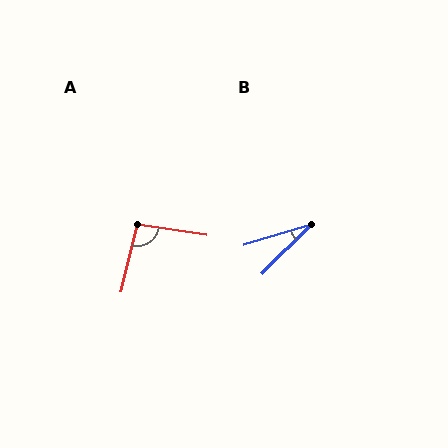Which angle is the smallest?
B, at approximately 28 degrees.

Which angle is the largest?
A, at approximately 96 degrees.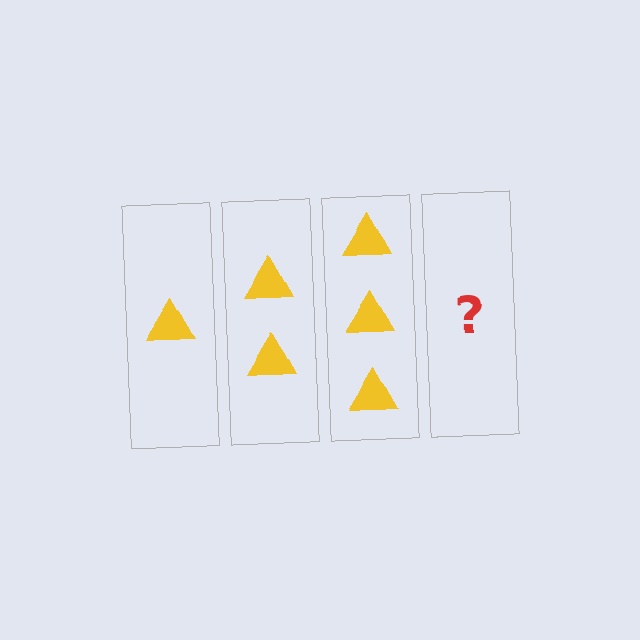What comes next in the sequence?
The next element should be 4 triangles.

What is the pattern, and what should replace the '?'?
The pattern is that each step adds one more triangle. The '?' should be 4 triangles.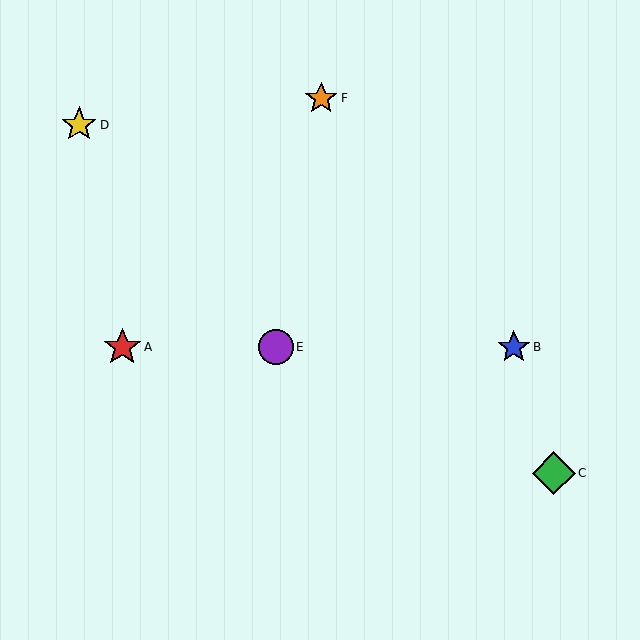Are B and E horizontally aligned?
Yes, both are at y≈347.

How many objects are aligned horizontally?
3 objects (A, B, E) are aligned horizontally.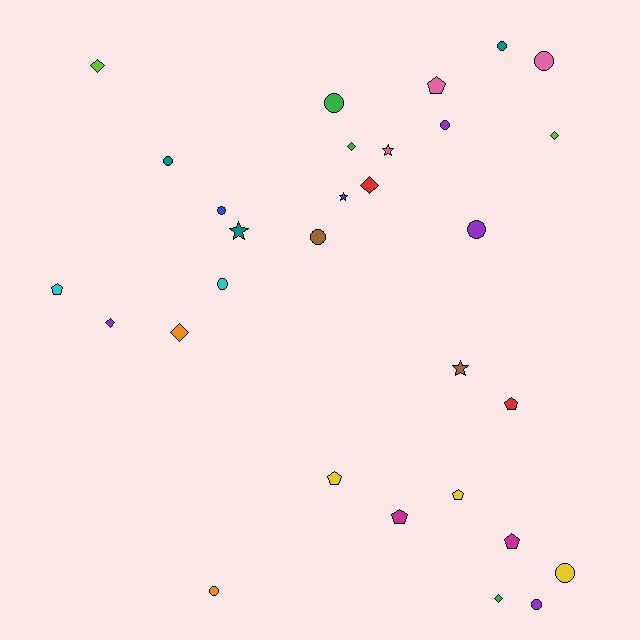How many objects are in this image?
There are 30 objects.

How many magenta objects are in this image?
There are 2 magenta objects.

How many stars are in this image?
There are 4 stars.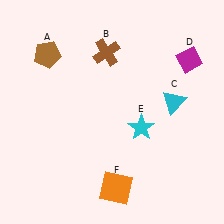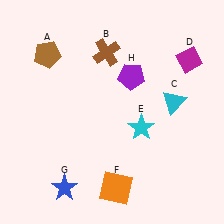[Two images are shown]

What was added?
A blue star (G), a purple pentagon (H) were added in Image 2.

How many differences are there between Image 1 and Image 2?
There are 2 differences between the two images.